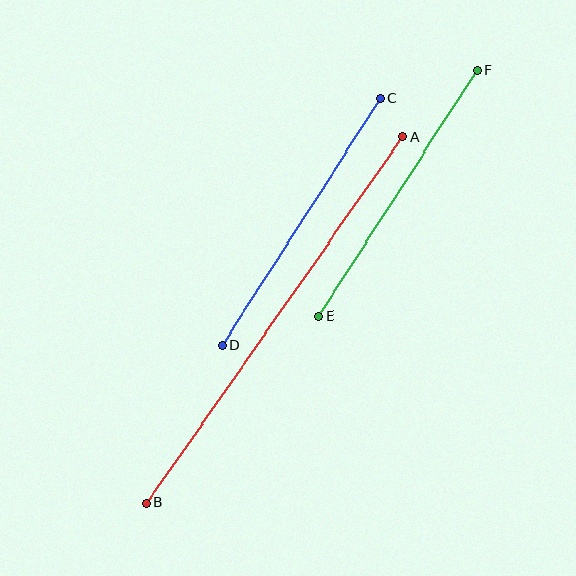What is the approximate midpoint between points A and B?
The midpoint is at approximately (275, 319) pixels.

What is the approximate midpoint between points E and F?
The midpoint is at approximately (398, 193) pixels.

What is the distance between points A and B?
The distance is approximately 447 pixels.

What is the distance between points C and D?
The distance is approximately 293 pixels.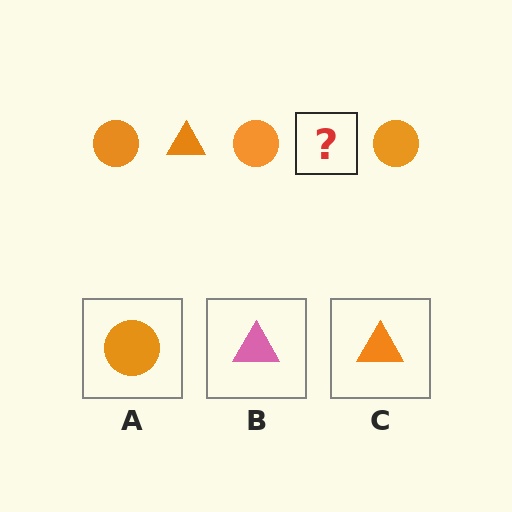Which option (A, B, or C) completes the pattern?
C.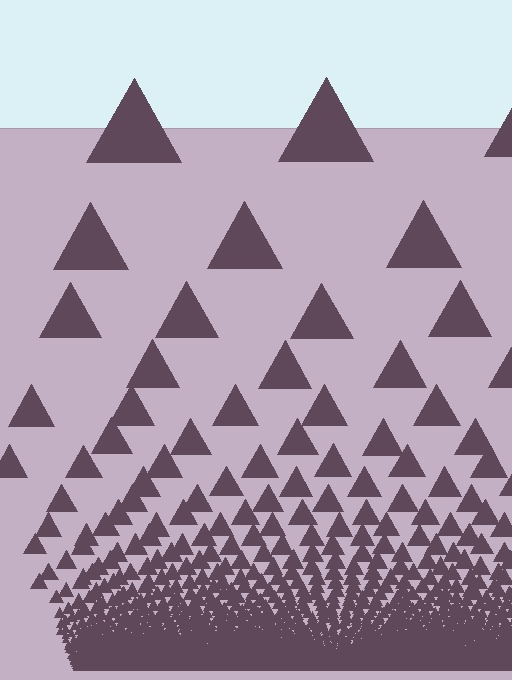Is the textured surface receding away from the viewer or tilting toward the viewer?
The surface appears to tilt toward the viewer. Texture elements get larger and sparser toward the top.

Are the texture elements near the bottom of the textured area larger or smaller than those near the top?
Smaller. The gradient is inverted — elements near the bottom are smaller and denser.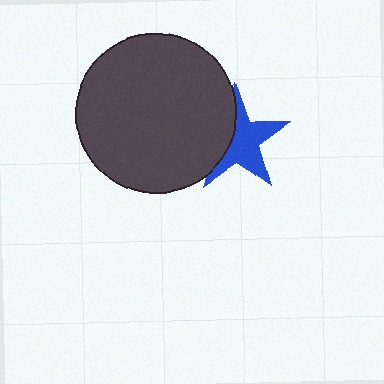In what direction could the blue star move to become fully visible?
The blue star could move right. That would shift it out from behind the dark gray circle entirely.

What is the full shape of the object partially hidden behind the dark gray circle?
The partially hidden object is a blue star.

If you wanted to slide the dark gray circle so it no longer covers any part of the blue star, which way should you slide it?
Slide it left — that is the most direct way to separate the two shapes.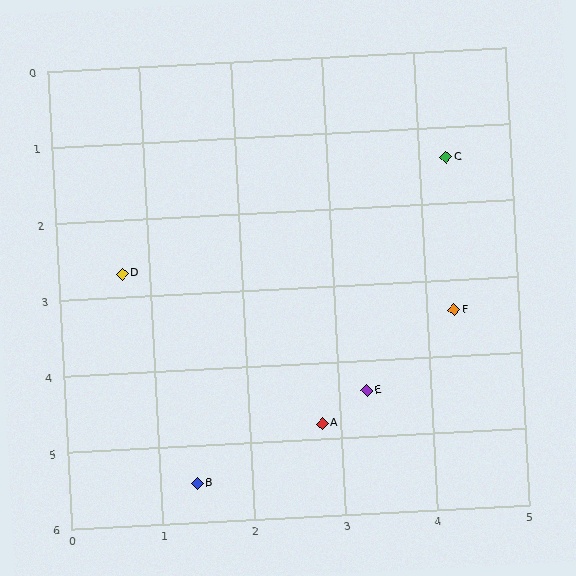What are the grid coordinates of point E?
Point E is at approximately (3.3, 4.4).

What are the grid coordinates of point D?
Point D is at approximately (0.7, 2.7).